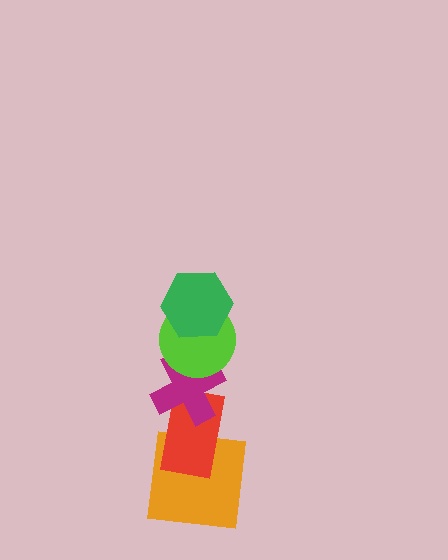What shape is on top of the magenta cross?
The lime circle is on top of the magenta cross.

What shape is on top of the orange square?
The red rectangle is on top of the orange square.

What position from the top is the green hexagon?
The green hexagon is 1st from the top.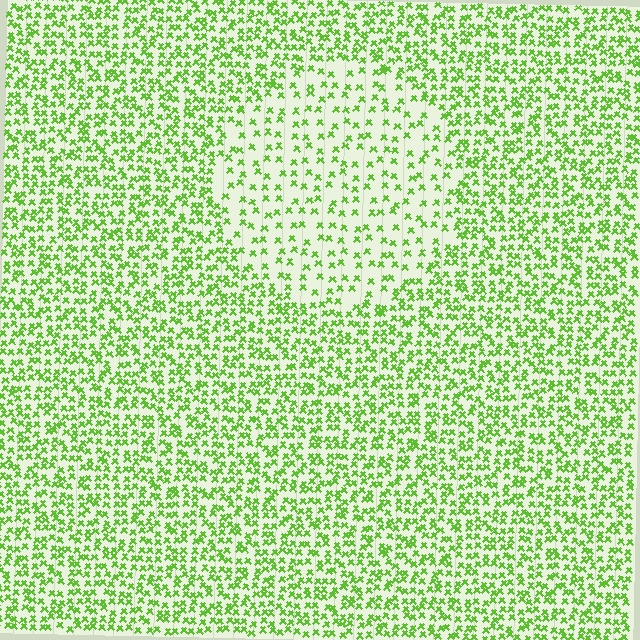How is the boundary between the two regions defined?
The boundary is defined by a change in element density (approximately 2.1x ratio). All elements are the same color, size, and shape.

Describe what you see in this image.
The image contains small lime elements arranged at two different densities. A circle-shaped region is visible where the elements are less densely packed than the surrounding area.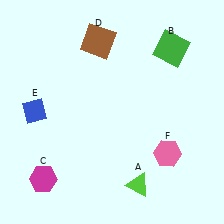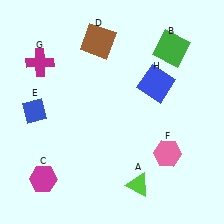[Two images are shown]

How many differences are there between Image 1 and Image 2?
There are 2 differences between the two images.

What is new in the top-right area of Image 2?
A blue square (H) was added in the top-right area of Image 2.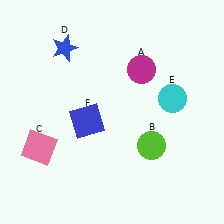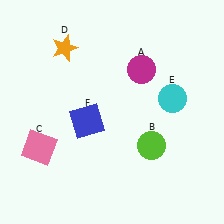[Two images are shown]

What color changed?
The star (D) changed from blue in Image 1 to orange in Image 2.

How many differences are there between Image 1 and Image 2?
There is 1 difference between the two images.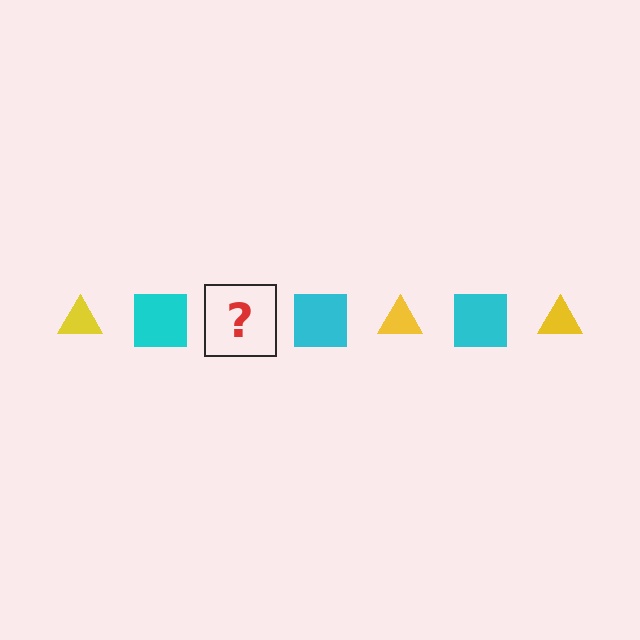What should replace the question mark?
The question mark should be replaced with a yellow triangle.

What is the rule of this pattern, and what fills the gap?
The rule is that the pattern alternates between yellow triangle and cyan square. The gap should be filled with a yellow triangle.